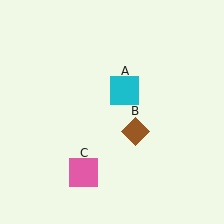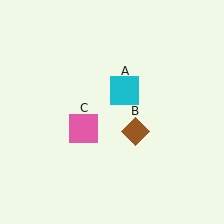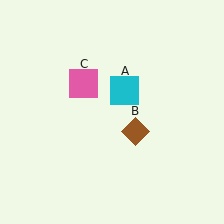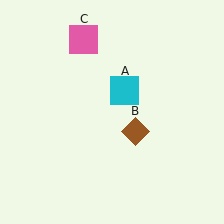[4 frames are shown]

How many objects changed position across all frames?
1 object changed position: pink square (object C).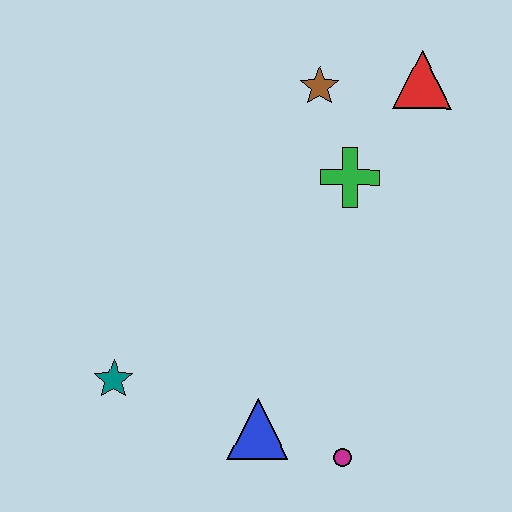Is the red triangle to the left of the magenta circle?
No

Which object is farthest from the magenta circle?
The red triangle is farthest from the magenta circle.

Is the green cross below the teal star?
No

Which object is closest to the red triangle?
The brown star is closest to the red triangle.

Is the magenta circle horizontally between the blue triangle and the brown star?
No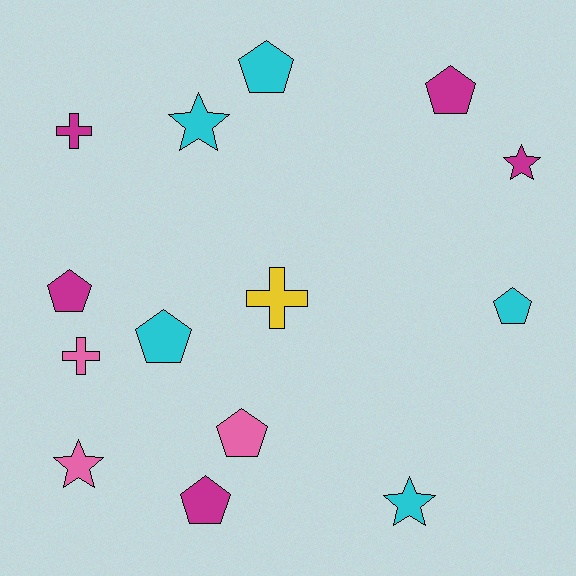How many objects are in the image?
There are 14 objects.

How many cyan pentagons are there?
There are 3 cyan pentagons.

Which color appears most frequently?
Cyan, with 5 objects.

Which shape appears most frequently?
Pentagon, with 7 objects.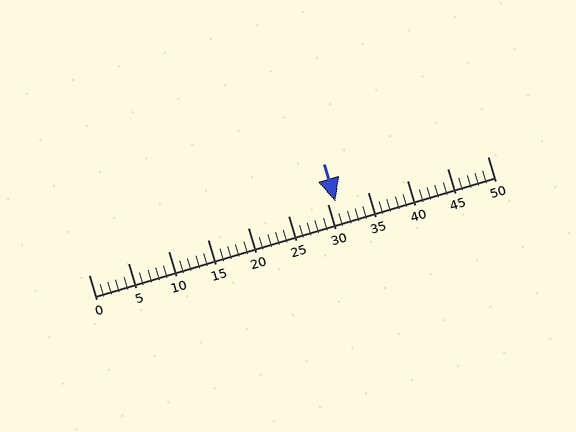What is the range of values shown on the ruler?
The ruler shows values from 0 to 50.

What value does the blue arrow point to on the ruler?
The blue arrow points to approximately 31.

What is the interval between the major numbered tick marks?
The major tick marks are spaced 5 units apart.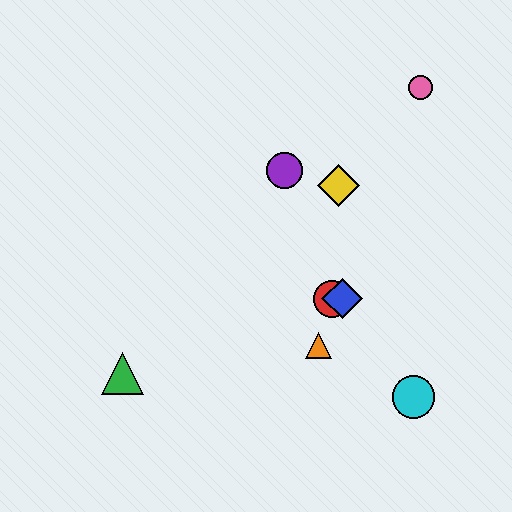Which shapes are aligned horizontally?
The red circle, the blue diamond are aligned horizontally.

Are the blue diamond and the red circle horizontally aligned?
Yes, both are at y≈299.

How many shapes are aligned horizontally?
2 shapes (the red circle, the blue diamond) are aligned horizontally.